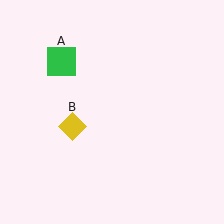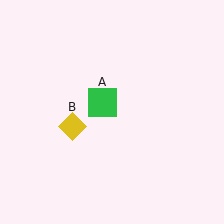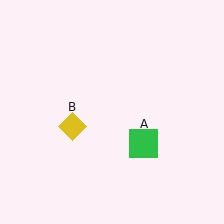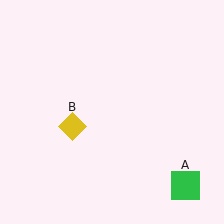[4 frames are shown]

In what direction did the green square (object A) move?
The green square (object A) moved down and to the right.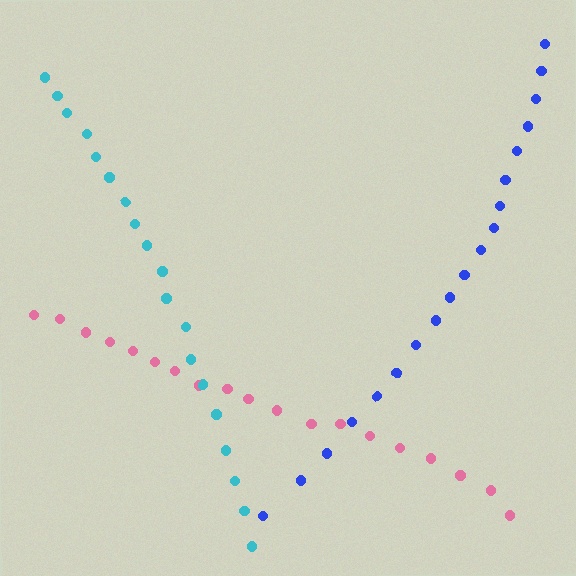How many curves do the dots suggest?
There are 3 distinct paths.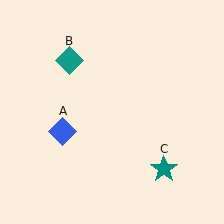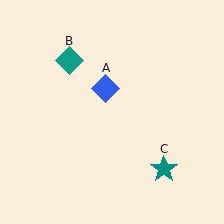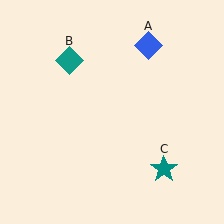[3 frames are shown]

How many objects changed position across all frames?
1 object changed position: blue diamond (object A).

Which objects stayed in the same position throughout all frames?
Teal diamond (object B) and teal star (object C) remained stationary.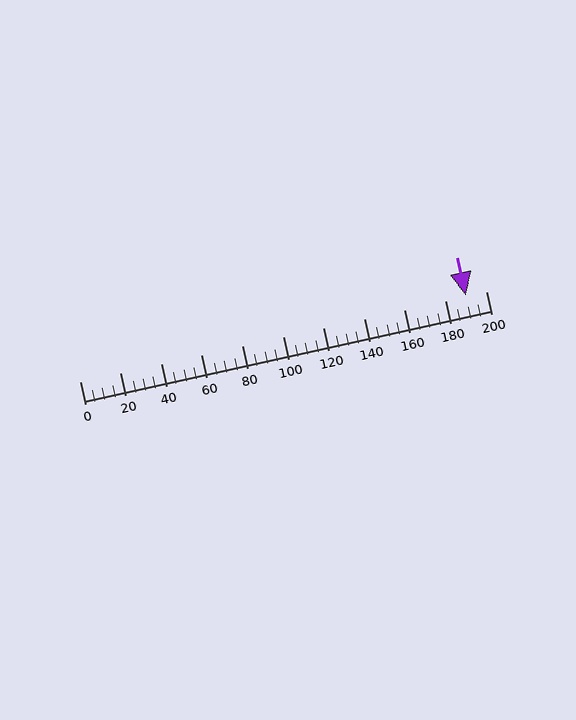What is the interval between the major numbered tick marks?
The major tick marks are spaced 20 units apart.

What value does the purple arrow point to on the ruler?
The purple arrow points to approximately 190.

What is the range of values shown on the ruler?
The ruler shows values from 0 to 200.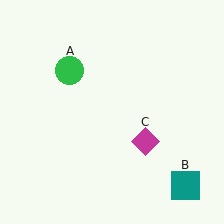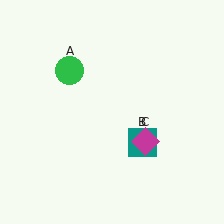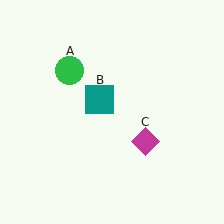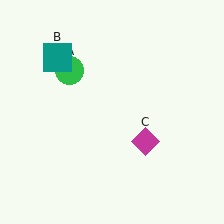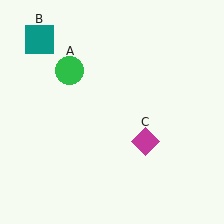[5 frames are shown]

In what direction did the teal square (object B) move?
The teal square (object B) moved up and to the left.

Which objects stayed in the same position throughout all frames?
Green circle (object A) and magenta diamond (object C) remained stationary.